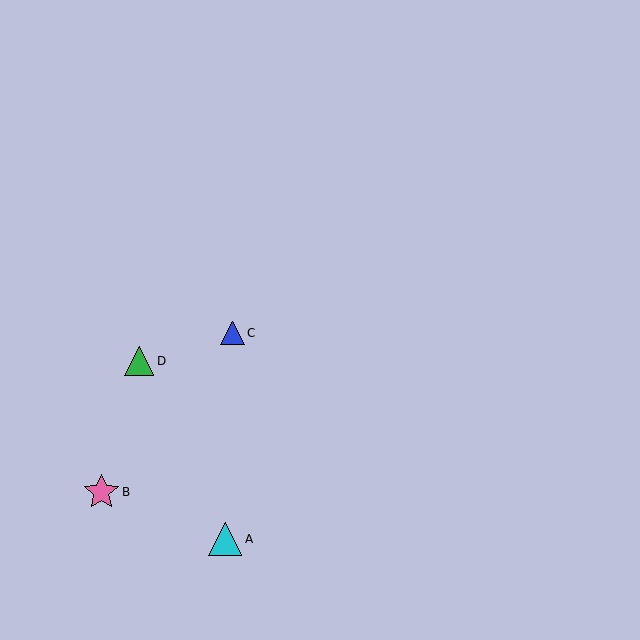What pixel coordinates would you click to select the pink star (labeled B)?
Click at (101, 492) to select the pink star B.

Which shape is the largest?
The pink star (labeled B) is the largest.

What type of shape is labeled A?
Shape A is a cyan triangle.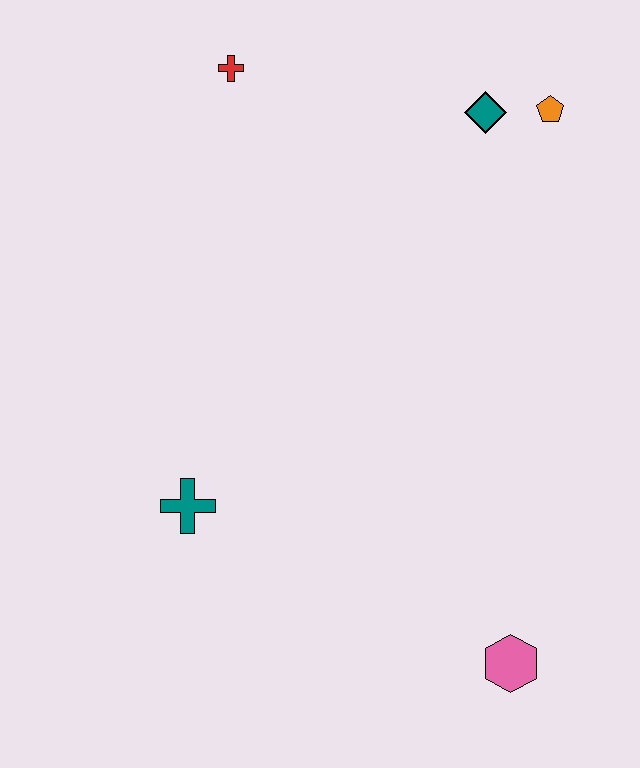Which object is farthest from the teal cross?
The orange pentagon is farthest from the teal cross.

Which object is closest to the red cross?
The teal diamond is closest to the red cross.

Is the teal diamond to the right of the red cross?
Yes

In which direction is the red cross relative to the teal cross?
The red cross is above the teal cross.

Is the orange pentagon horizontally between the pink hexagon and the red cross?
No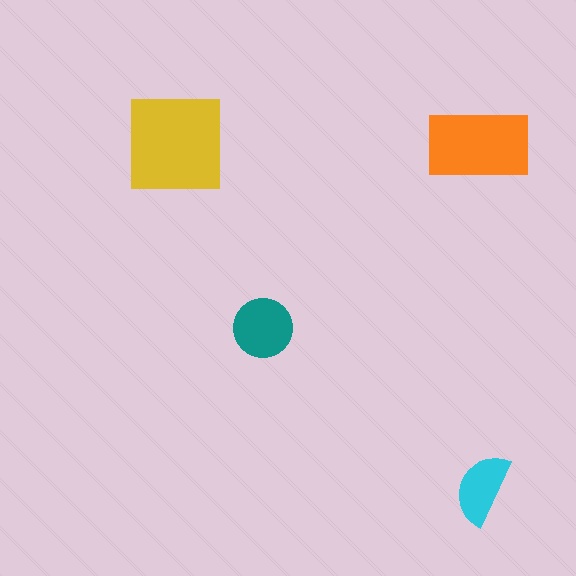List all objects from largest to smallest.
The yellow square, the orange rectangle, the teal circle, the cyan semicircle.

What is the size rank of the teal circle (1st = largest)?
3rd.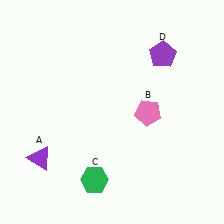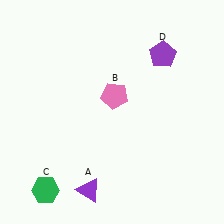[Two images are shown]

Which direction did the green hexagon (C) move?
The green hexagon (C) moved left.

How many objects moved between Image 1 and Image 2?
3 objects moved between the two images.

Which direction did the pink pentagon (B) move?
The pink pentagon (B) moved left.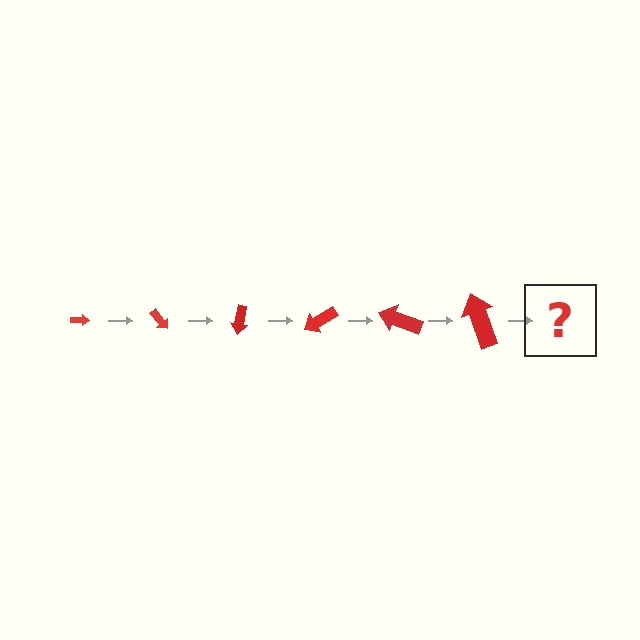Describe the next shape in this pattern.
It should be an arrow, larger than the previous one and rotated 300 degrees from the start.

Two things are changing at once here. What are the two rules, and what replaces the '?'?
The two rules are that the arrow grows larger each step and it rotates 50 degrees each step. The '?' should be an arrow, larger than the previous one and rotated 300 degrees from the start.